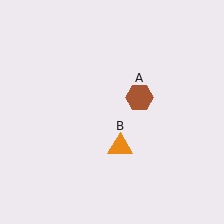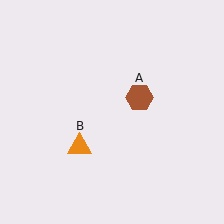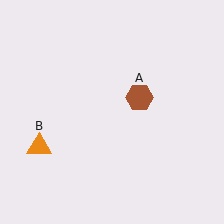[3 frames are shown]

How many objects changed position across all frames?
1 object changed position: orange triangle (object B).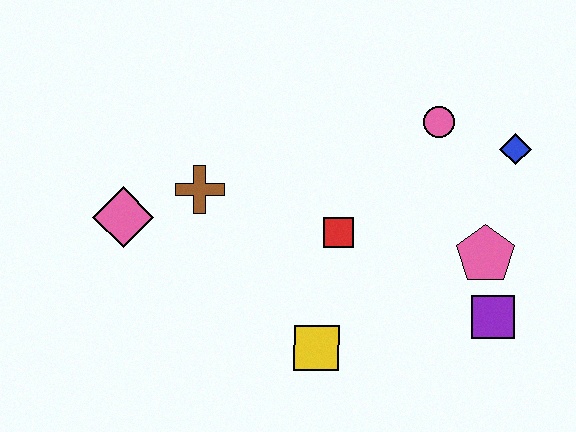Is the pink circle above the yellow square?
Yes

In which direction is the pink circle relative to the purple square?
The pink circle is above the purple square.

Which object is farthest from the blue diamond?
The pink diamond is farthest from the blue diamond.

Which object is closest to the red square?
The yellow square is closest to the red square.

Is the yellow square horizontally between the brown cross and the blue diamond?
Yes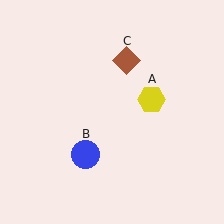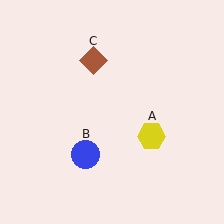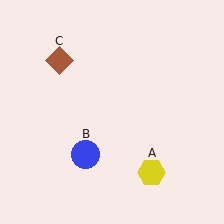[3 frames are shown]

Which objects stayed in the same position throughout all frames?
Blue circle (object B) remained stationary.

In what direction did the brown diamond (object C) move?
The brown diamond (object C) moved left.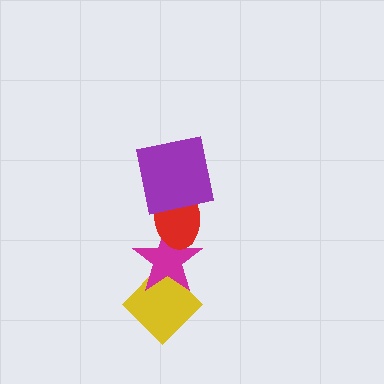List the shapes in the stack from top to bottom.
From top to bottom: the purple square, the red ellipse, the magenta star, the yellow diamond.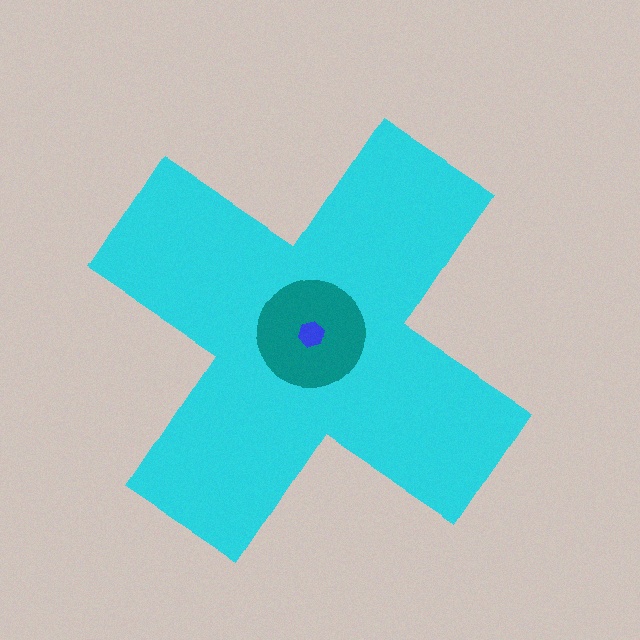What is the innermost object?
The blue hexagon.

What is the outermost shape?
The cyan cross.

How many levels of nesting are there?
3.